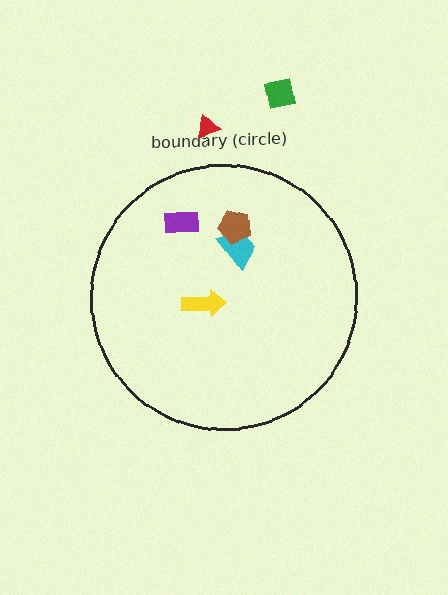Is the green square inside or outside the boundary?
Outside.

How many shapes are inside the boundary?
4 inside, 2 outside.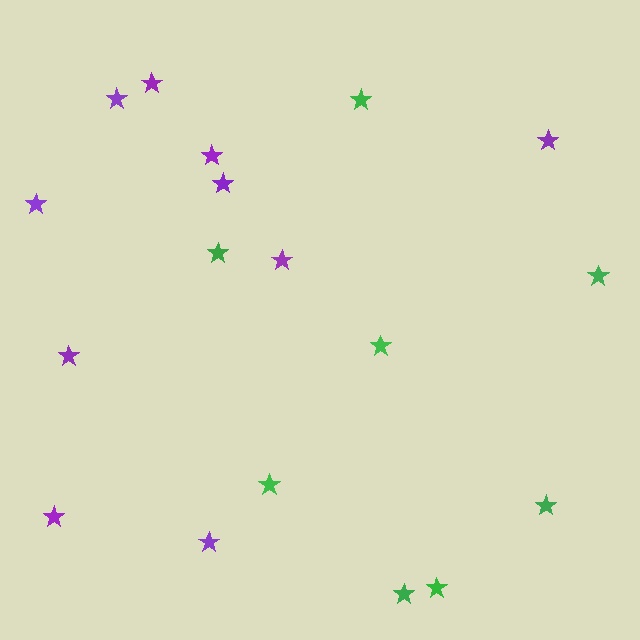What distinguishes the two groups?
There are 2 groups: one group of green stars (8) and one group of purple stars (10).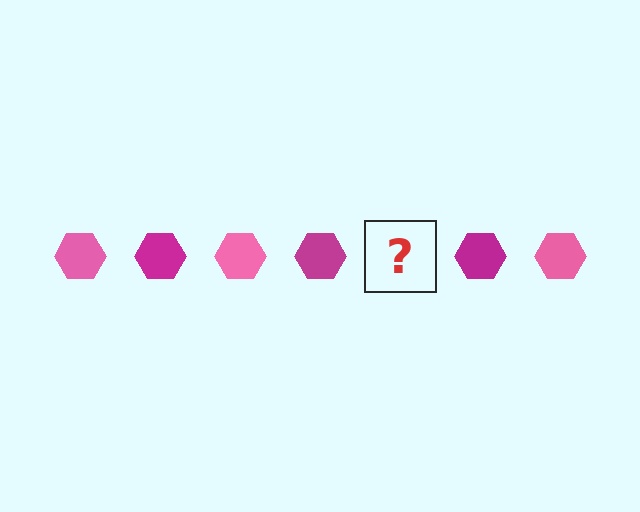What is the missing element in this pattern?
The missing element is a pink hexagon.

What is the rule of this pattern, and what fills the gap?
The rule is that the pattern cycles through pink, magenta hexagons. The gap should be filled with a pink hexagon.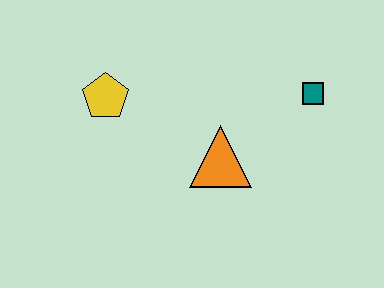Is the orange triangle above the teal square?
No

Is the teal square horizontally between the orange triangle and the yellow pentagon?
No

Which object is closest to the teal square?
The orange triangle is closest to the teal square.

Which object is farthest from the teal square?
The yellow pentagon is farthest from the teal square.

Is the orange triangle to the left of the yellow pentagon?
No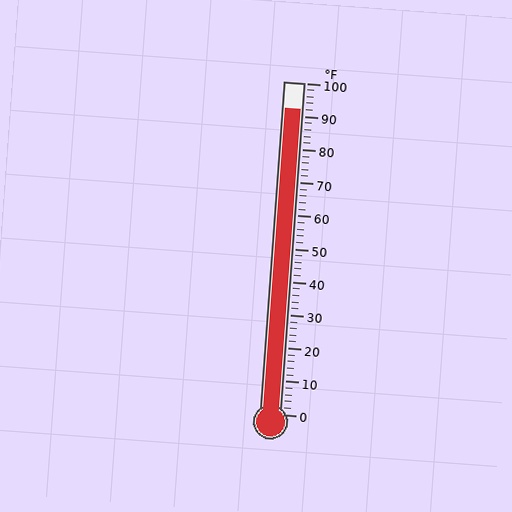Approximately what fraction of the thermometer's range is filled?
The thermometer is filled to approximately 90% of its range.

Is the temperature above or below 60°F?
The temperature is above 60°F.